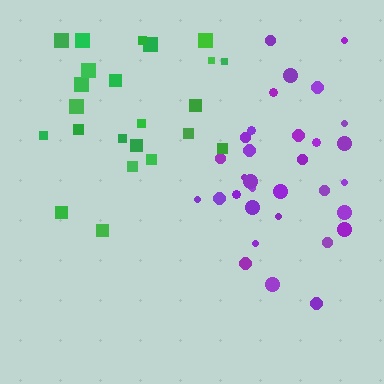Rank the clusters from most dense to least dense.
purple, green.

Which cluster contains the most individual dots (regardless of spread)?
Purple (34).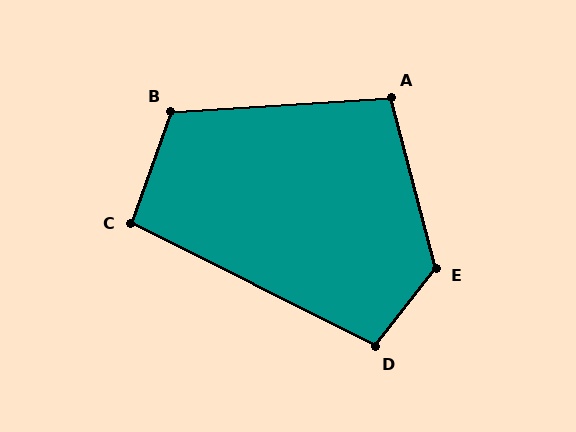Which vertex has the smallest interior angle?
C, at approximately 97 degrees.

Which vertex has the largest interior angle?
E, at approximately 127 degrees.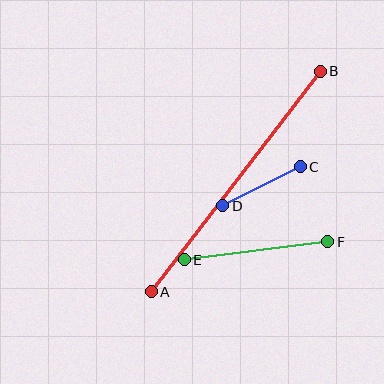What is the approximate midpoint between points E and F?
The midpoint is at approximately (256, 251) pixels.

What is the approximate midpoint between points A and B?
The midpoint is at approximately (236, 181) pixels.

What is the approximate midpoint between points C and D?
The midpoint is at approximately (262, 186) pixels.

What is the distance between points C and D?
The distance is approximately 87 pixels.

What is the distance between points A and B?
The distance is approximately 278 pixels.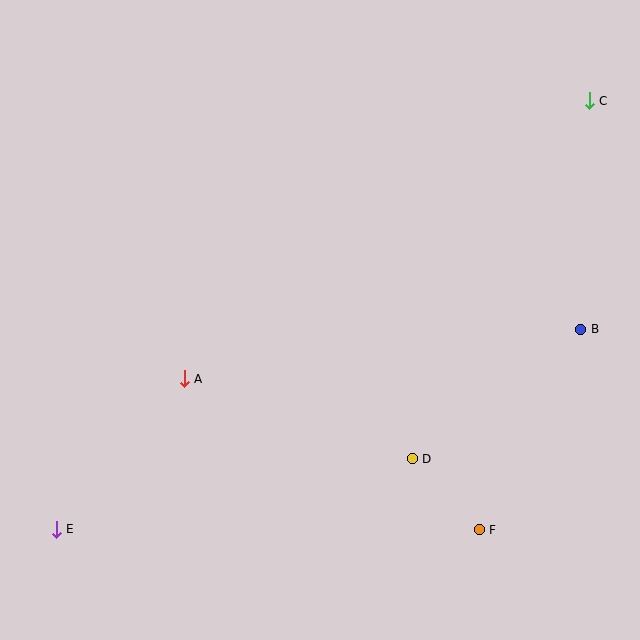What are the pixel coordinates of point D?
Point D is at (412, 459).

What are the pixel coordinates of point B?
Point B is at (581, 330).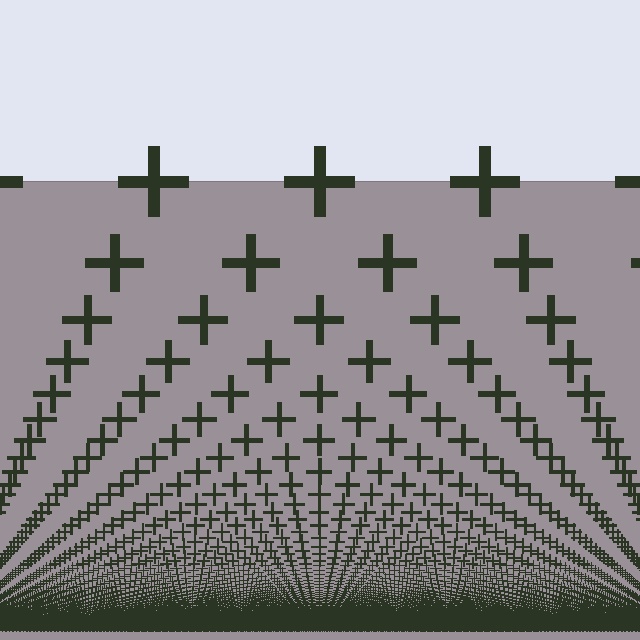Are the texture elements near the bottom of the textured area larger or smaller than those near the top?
Smaller. The gradient is inverted — elements near the bottom are smaller and denser.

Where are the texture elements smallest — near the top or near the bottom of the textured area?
Near the bottom.